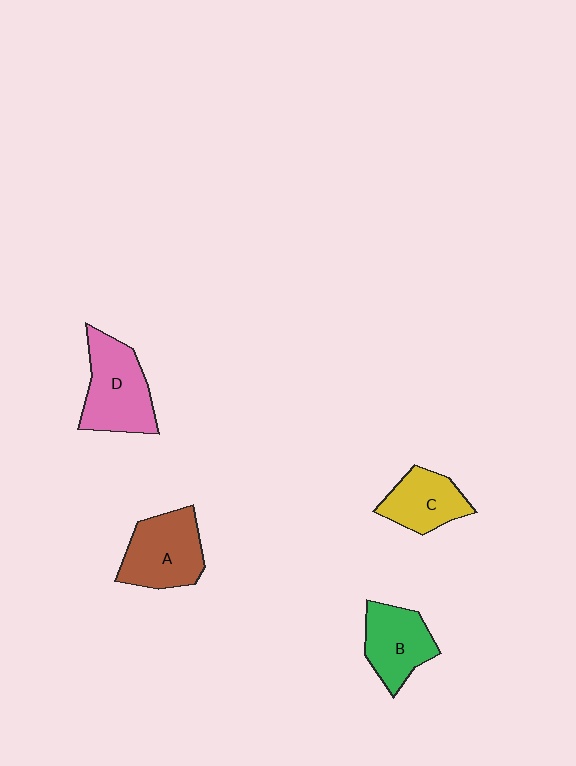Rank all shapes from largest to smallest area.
From largest to smallest: D (pink), A (brown), B (green), C (yellow).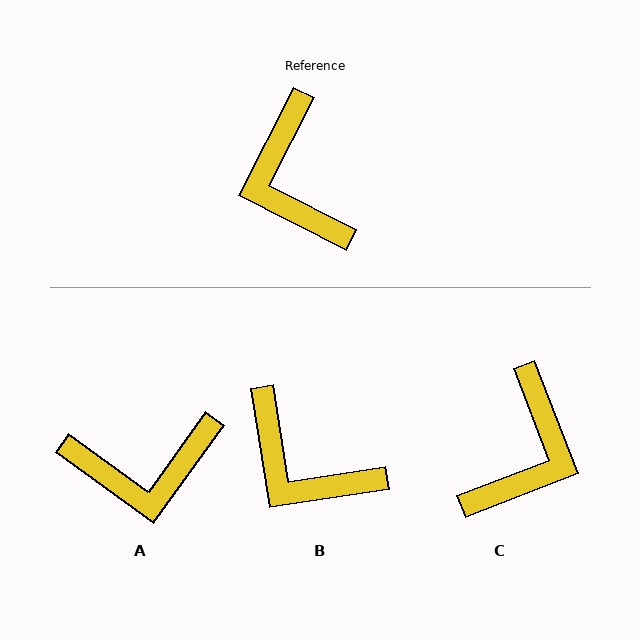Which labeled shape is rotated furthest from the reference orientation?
C, about 138 degrees away.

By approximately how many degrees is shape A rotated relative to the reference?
Approximately 81 degrees counter-clockwise.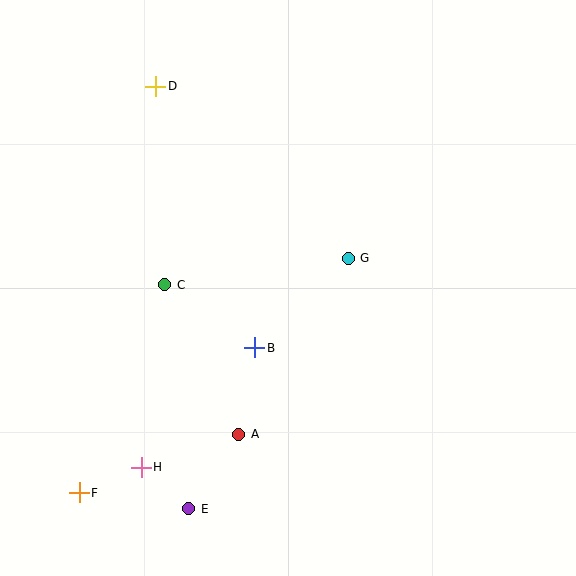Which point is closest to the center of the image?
Point G at (348, 258) is closest to the center.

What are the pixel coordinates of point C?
Point C is at (165, 285).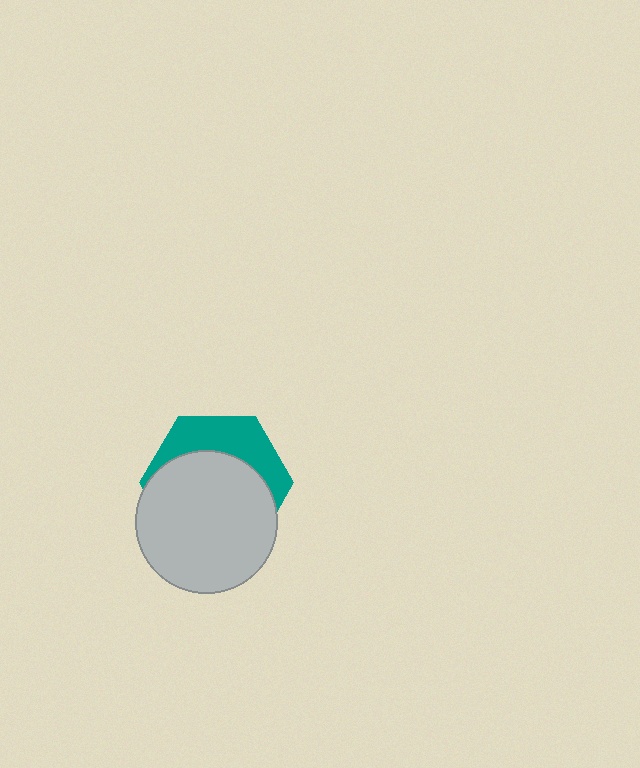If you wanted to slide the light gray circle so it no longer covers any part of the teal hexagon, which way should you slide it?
Slide it down — that is the most direct way to separate the two shapes.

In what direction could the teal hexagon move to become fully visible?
The teal hexagon could move up. That would shift it out from behind the light gray circle entirely.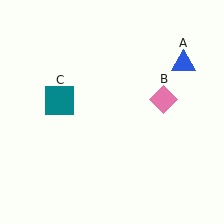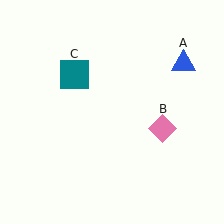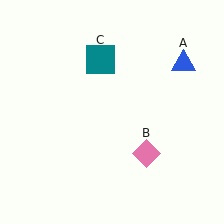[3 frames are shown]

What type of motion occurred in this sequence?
The pink diamond (object B), teal square (object C) rotated clockwise around the center of the scene.